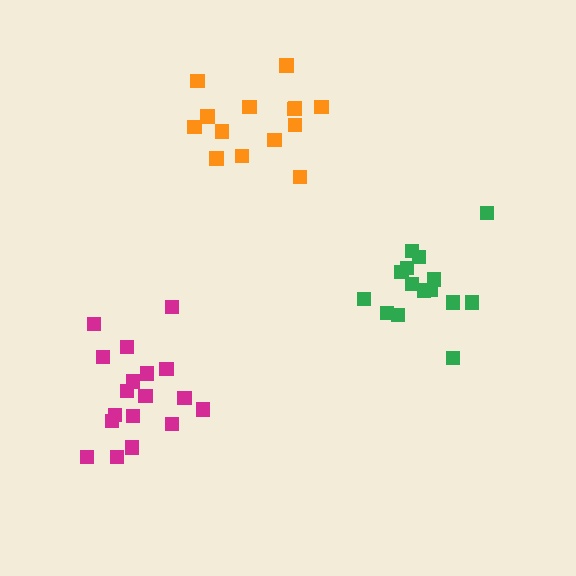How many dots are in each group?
Group 1: 15 dots, Group 2: 18 dots, Group 3: 14 dots (47 total).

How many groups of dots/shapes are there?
There are 3 groups.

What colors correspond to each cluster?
The clusters are colored: green, magenta, orange.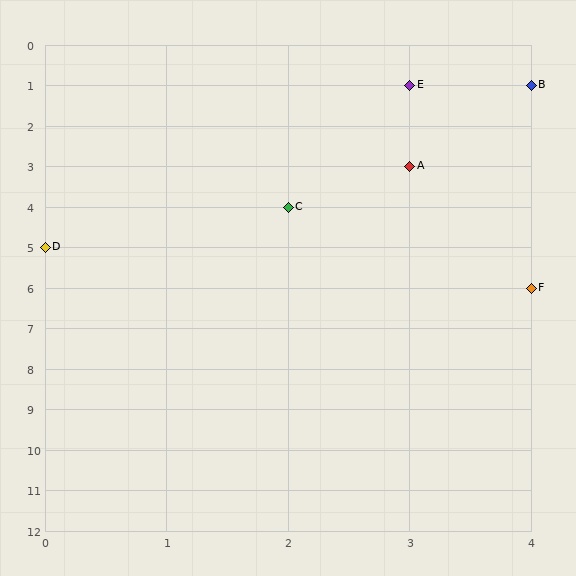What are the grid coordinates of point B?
Point B is at grid coordinates (4, 1).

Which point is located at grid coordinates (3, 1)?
Point E is at (3, 1).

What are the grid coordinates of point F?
Point F is at grid coordinates (4, 6).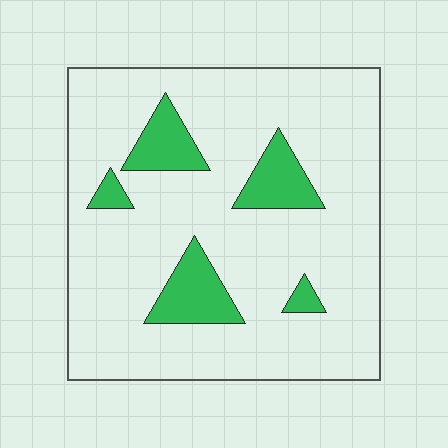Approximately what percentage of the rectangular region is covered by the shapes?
Approximately 15%.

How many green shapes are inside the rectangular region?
5.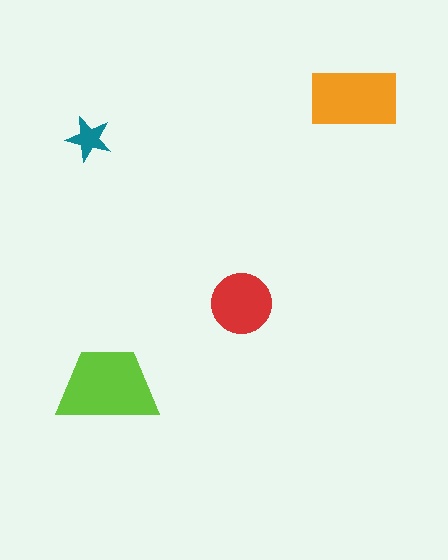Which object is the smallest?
The teal star.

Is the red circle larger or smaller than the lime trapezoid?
Smaller.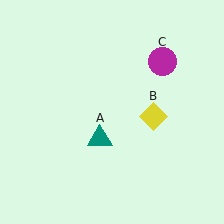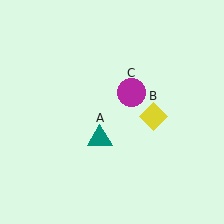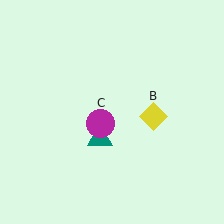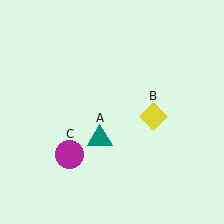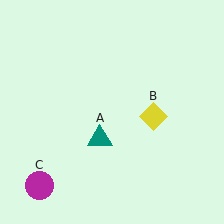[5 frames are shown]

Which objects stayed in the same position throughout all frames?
Teal triangle (object A) and yellow diamond (object B) remained stationary.